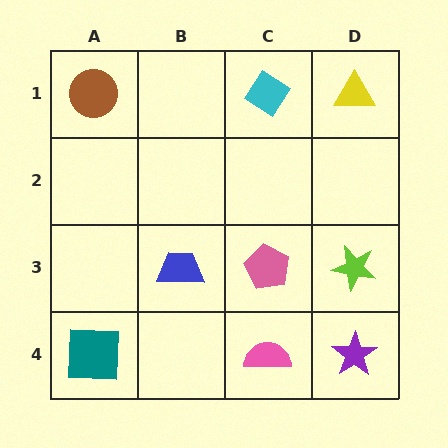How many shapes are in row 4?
3 shapes.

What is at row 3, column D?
A lime star.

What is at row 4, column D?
A purple star.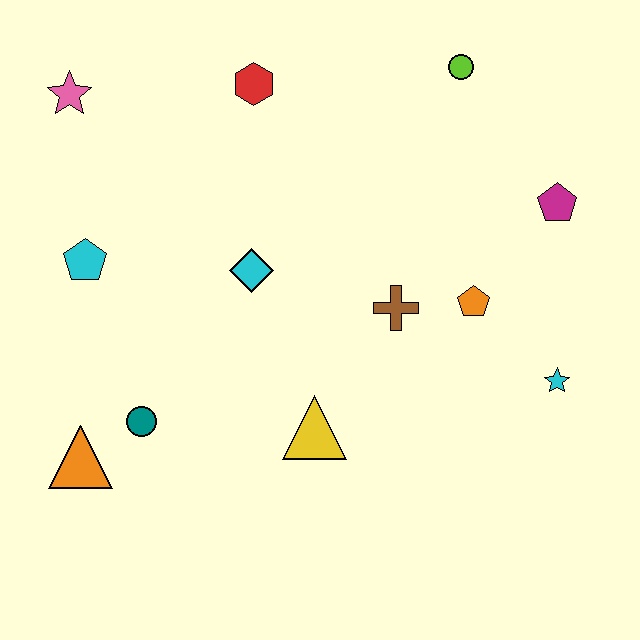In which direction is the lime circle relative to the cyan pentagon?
The lime circle is to the right of the cyan pentagon.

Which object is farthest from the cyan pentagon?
The cyan star is farthest from the cyan pentagon.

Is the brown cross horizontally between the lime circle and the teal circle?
Yes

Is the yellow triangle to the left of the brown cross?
Yes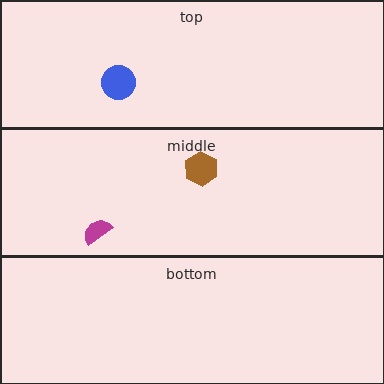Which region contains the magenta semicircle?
The middle region.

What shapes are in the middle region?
The brown hexagon, the magenta semicircle.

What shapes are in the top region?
The blue circle.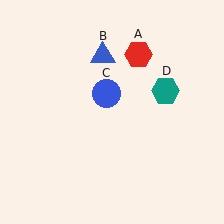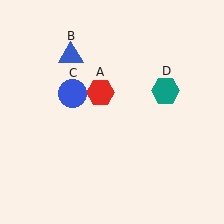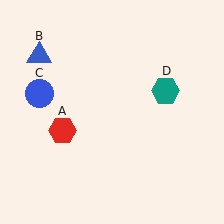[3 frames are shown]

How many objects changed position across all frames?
3 objects changed position: red hexagon (object A), blue triangle (object B), blue circle (object C).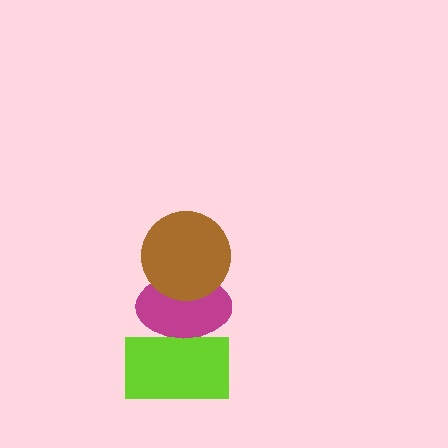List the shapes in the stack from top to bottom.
From top to bottom: the brown circle, the magenta ellipse, the lime rectangle.